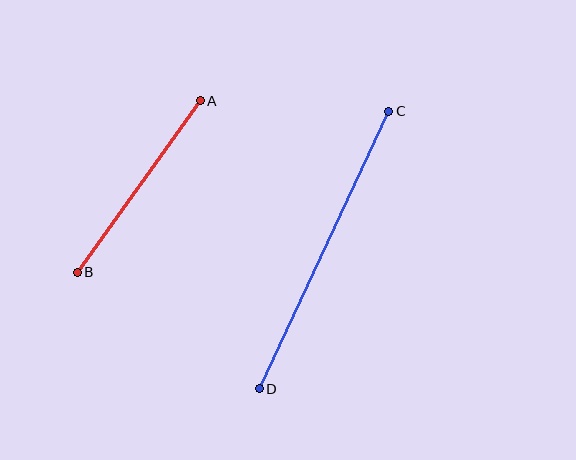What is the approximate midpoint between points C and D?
The midpoint is at approximately (324, 250) pixels.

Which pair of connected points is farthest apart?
Points C and D are farthest apart.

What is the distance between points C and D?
The distance is approximately 306 pixels.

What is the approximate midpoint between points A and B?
The midpoint is at approximately (139, 186) pixels.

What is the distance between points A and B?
The distance is approximately 211 pixels.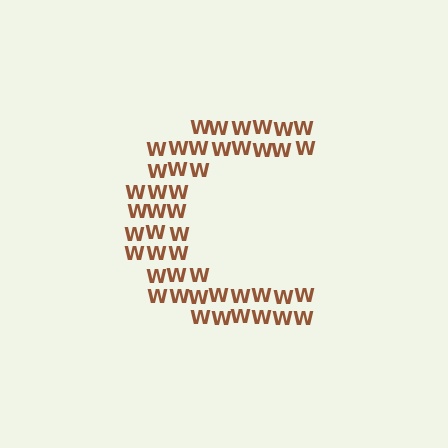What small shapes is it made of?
It is made of small letter W's.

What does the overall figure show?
The overall figure shows the letter C.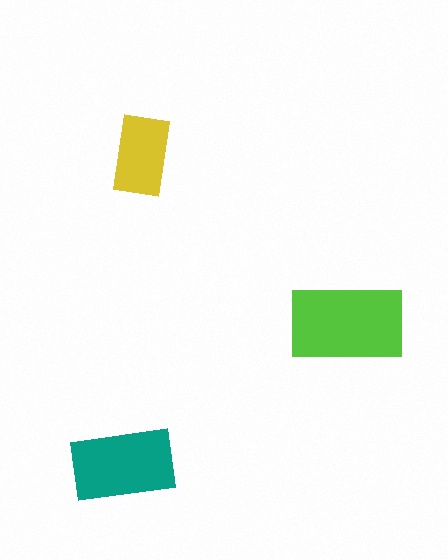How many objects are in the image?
There are 3 objects in the image.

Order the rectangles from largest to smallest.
the lime one, the teal one, the yellow one.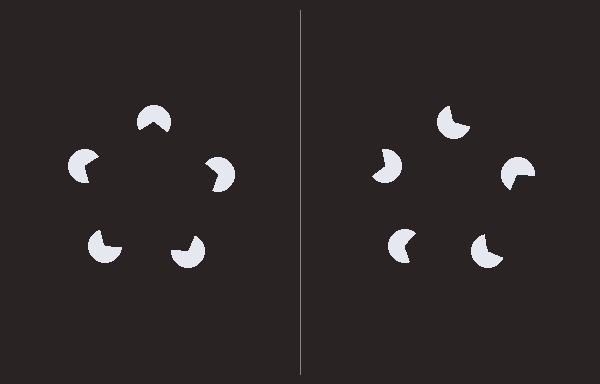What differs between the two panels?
The pac-man discs are positioned identically on both sides; only the wedge orientations differ. On the left they align to a pentagon; on the right they are misaligned.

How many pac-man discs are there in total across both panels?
10 — 5 on each side.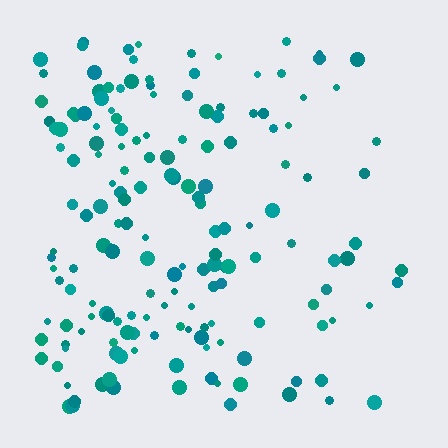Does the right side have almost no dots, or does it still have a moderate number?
Still a moderate number, just noticeably fewer than the left.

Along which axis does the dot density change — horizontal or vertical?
Horizontal.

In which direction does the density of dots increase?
From right to left, with the left side densest.